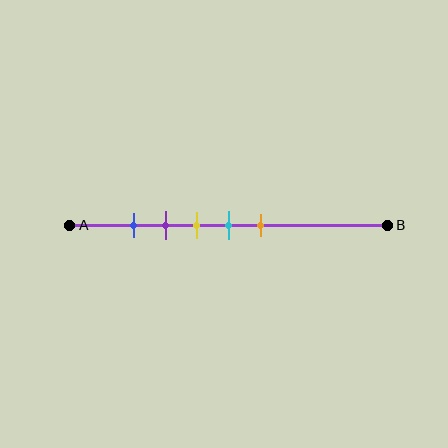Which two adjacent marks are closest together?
The blue and purple marks are the closest adjacent pair.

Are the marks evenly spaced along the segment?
Yes, the marks are approximately evenly spaced.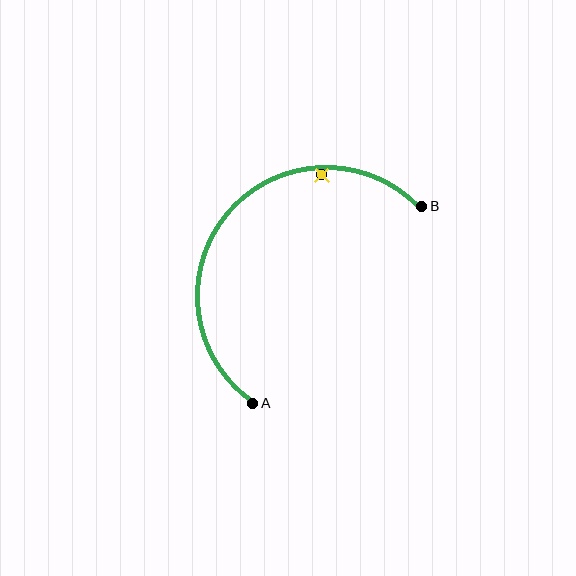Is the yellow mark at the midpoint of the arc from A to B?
No — the yellow mark does not lie on the arc at all. It sits slightly inside the curve.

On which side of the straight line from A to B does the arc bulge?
The arc bulges above and to the left of the straight line connecting A and B.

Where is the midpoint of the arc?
The arc midpoint is the point on the curve farthest from the straight line joining A and B. It sits above and to the left of that line.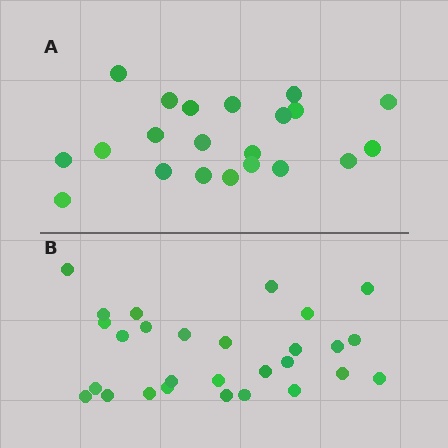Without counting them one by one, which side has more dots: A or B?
Region B (the bottom region) has more dots.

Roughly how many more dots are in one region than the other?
Region B has roughly 8 or so more dots than region A.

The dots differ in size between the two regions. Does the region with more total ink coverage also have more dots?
No. Region A has more total ink coverage because its dots are larger, but region B actually contains more individual dots. Total area can be misleading — the number of items is what matters here.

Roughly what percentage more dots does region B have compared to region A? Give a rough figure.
About 35% more.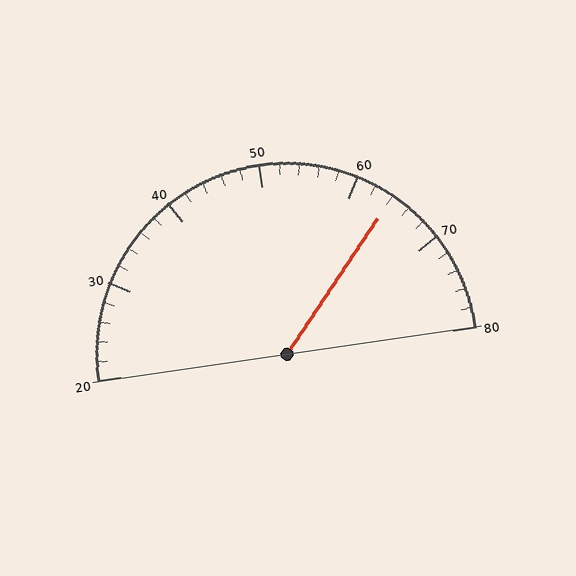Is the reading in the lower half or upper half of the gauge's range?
The reading is in the upper half of the range (20 to 80).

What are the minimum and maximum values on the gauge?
The gauge ranges from 20 to 80.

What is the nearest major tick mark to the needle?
The nearest major tick mark is 60.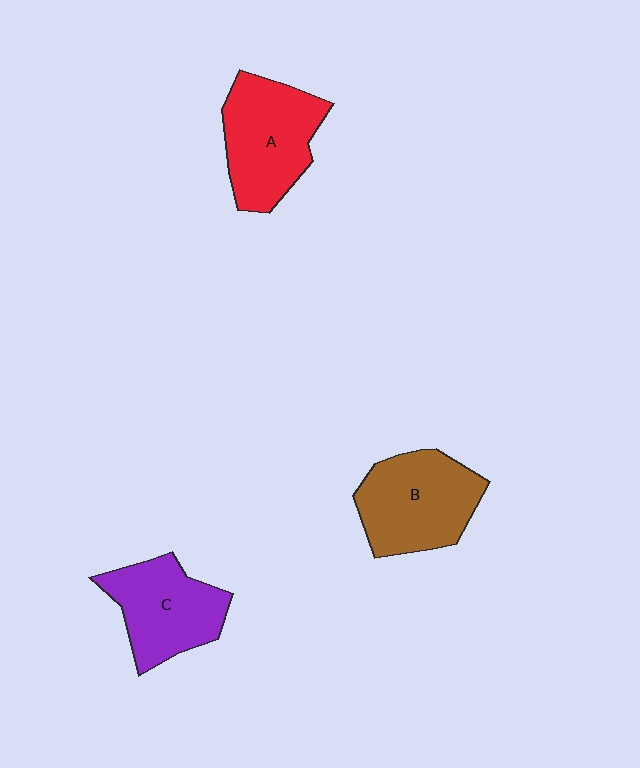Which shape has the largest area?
Shape B (brown).